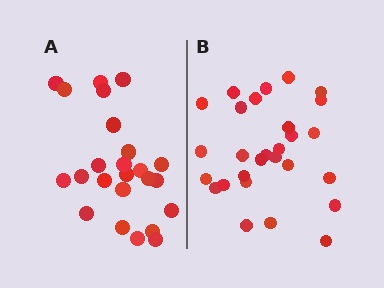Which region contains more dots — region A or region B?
Region B (the right region) has more dots.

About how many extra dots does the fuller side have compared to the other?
Region B has about 4 more dots than region A.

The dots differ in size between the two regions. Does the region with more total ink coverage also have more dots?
No. Region A has more total ink coverage because its dots are larger, but region B actually contains more individual dots. Total area can be misleading — the number of items is what matters here.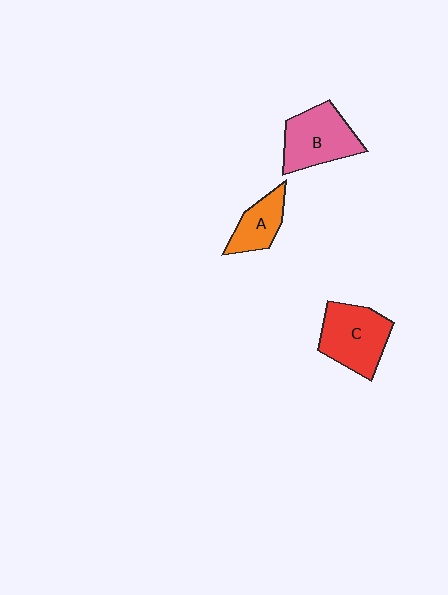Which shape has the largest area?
Shape C (red).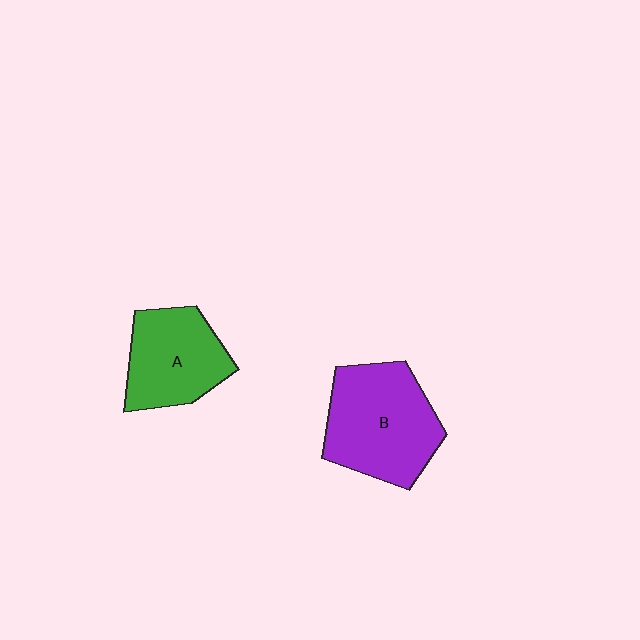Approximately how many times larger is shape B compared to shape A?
Approximately 1.3 times.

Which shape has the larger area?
Shape B (purple).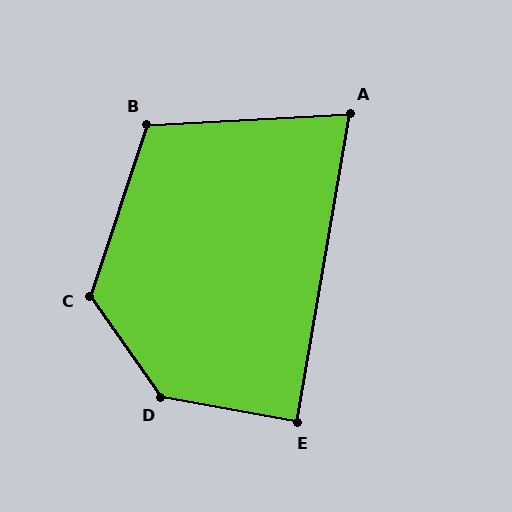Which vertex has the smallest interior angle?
A, at approximately 77 degrees.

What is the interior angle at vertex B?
Approximately 111 degrees (obtuse).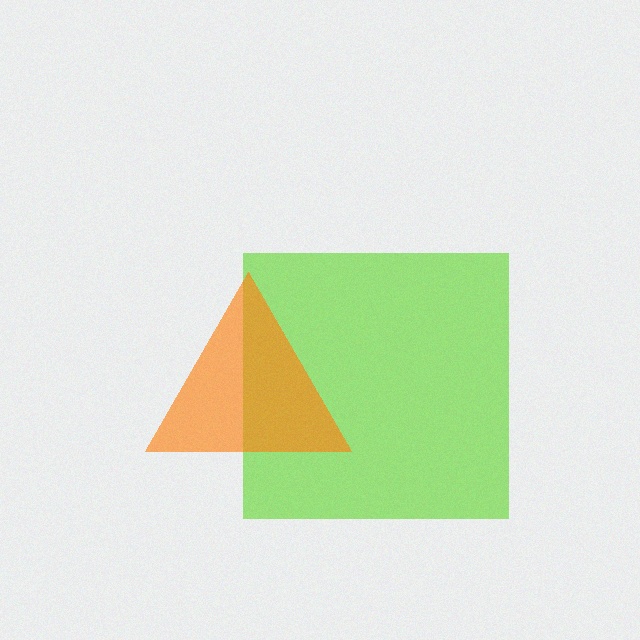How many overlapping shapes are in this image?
There are 2 overlapping shapes in the image.